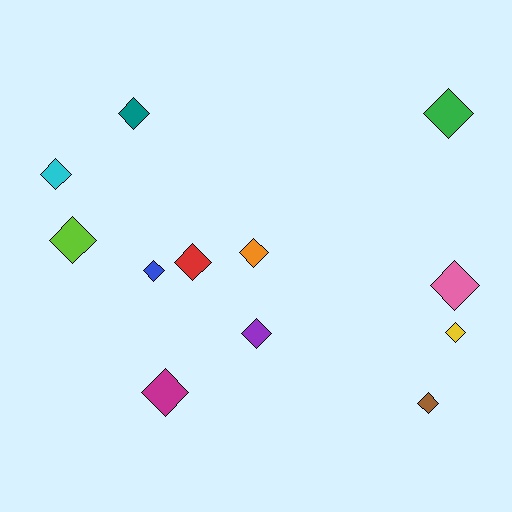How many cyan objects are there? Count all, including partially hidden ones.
There is 1 cyan object.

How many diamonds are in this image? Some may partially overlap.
There are 12 diamonds.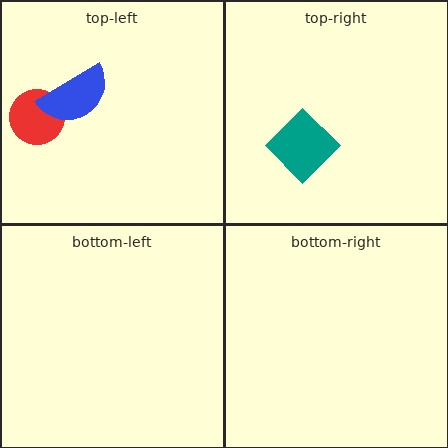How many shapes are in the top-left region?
2.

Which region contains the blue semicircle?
The top-left region.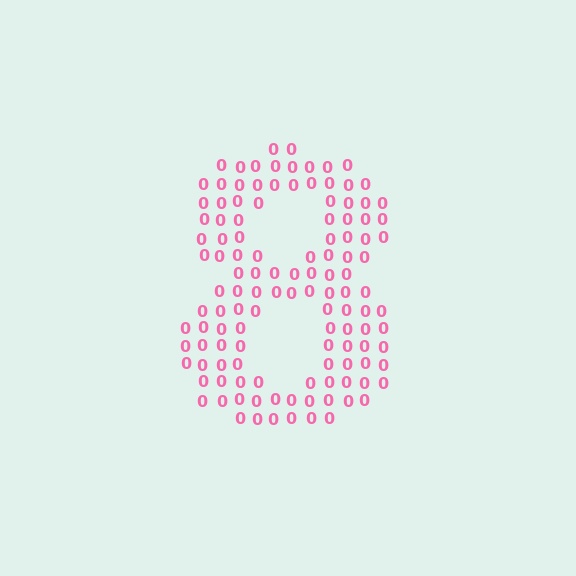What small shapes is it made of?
It is made of small digit 0's.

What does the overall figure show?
The overall figure shows the digit 8.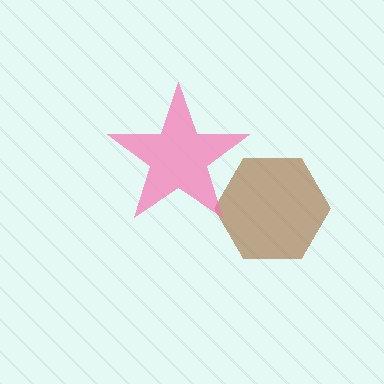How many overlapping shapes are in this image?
There are 2 overlapping shapes in the image.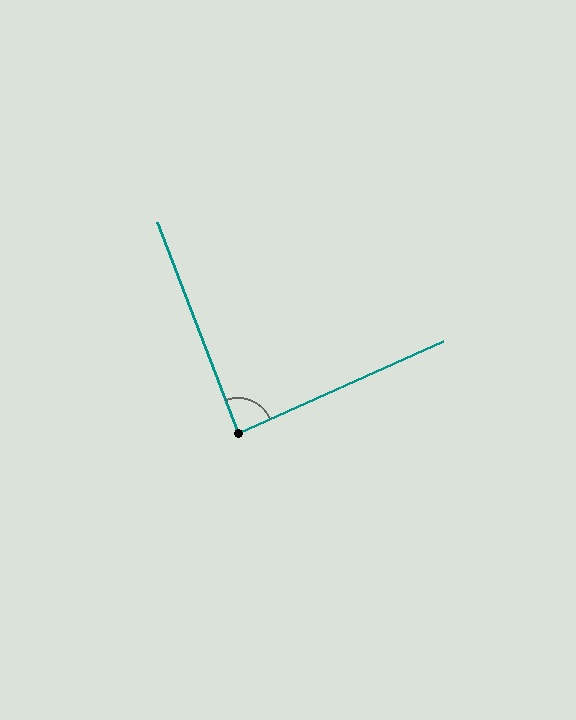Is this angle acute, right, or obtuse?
It is approximately a right angle.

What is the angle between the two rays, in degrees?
Approximately 87 degrees.